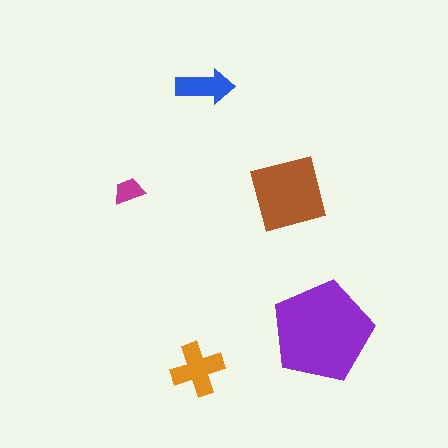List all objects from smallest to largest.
The magenta trapezoid, the blue arrow, the orange cross, the brown square, the purple pentagon.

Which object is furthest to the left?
The magenta trapezoid is leftmost.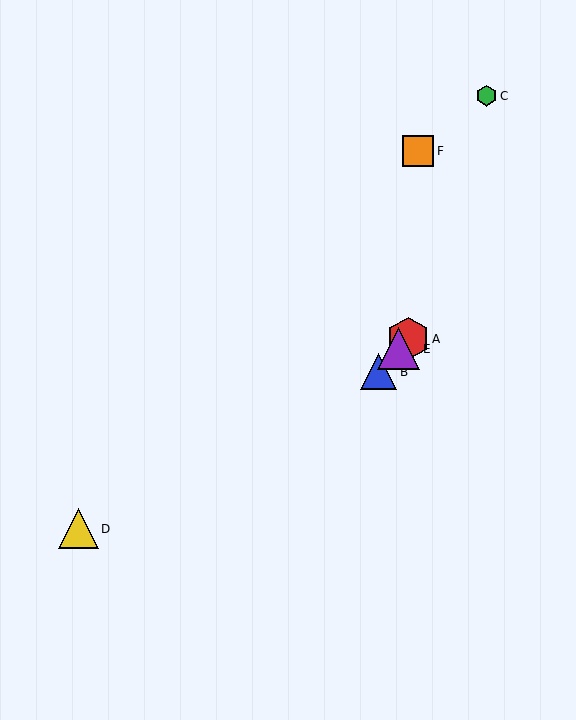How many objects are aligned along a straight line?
3 objects (A, B, E) are aligned along a straight line.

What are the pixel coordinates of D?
Object D is at (78, 529).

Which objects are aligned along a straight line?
Objects A, B, E are aligned along a straight line.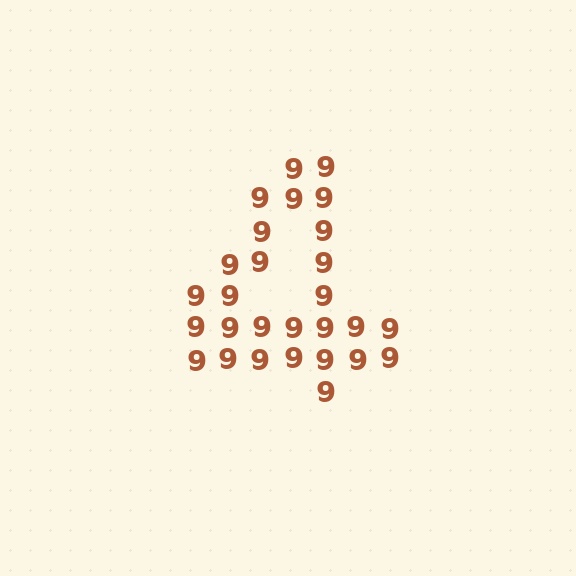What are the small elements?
The small elements are digit 9's.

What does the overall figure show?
The overall figure shows the digit 4.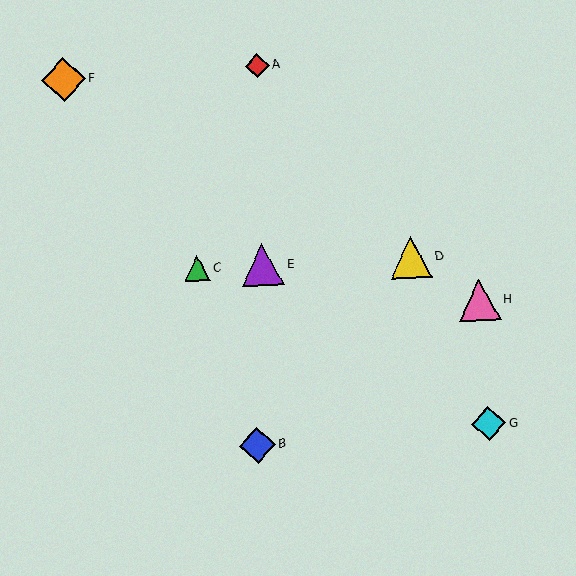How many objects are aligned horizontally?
3 objects (C, D, E) are aligned horizontally.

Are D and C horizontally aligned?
Yes, both are at y≈257.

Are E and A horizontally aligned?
No, E is at y≈265 and A is at y≈66.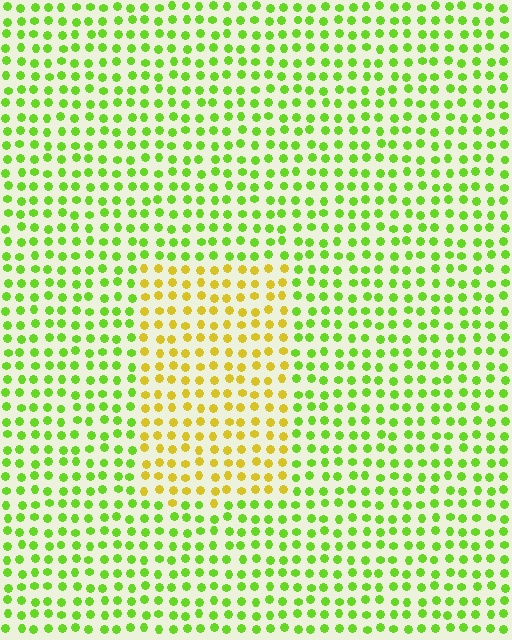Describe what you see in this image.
The image is filled with small lime elements in a uniform arrangement. A rectangle-shaped region is visible where the elements are tinted to a slightly different hue, forming a subtle color boundary.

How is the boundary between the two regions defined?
The boundary is defined purely by a slight shift in hue (about 45 degrees). Spacing, size, and orientation are identical on both sides.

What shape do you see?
I see a rectangle.